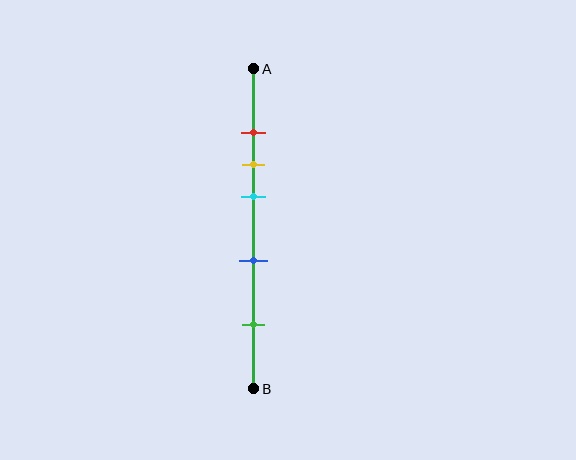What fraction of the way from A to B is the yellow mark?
The yellow mark is approximately 30% (0.3) of the way from A to B.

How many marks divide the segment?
There are 5 marks dividing the segment.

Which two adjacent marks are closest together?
The red and yellow marks are the closest adjacent pair.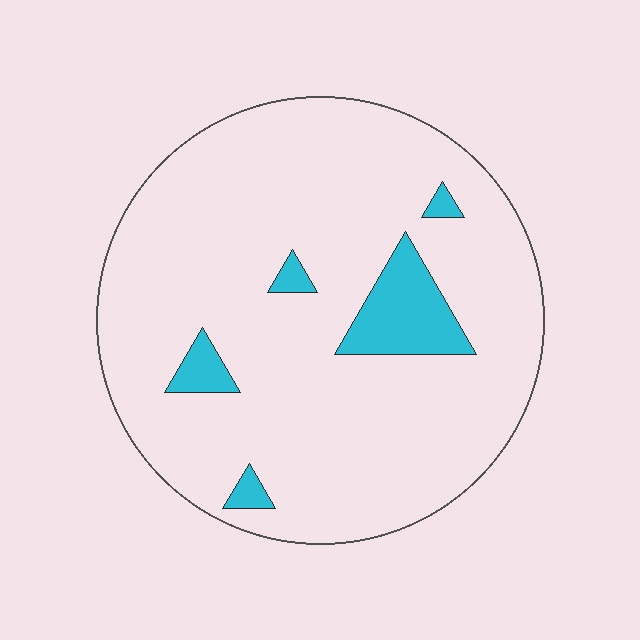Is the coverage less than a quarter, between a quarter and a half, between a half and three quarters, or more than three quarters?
Less than a quarter.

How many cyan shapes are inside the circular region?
5.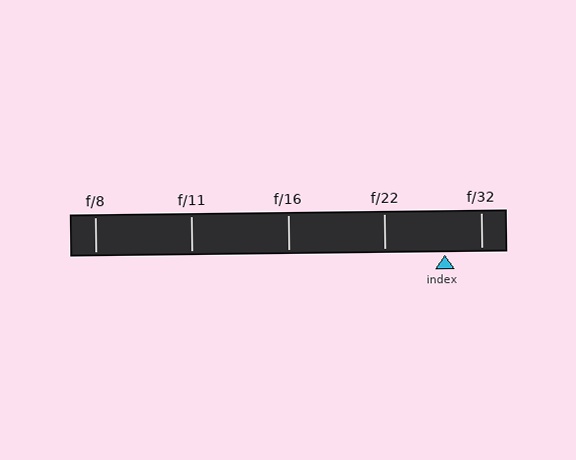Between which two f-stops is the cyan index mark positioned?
The index mark is between f/22 and f/32.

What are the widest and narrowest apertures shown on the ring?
The widest aperture shown is f/8 and the narrowest is f/32.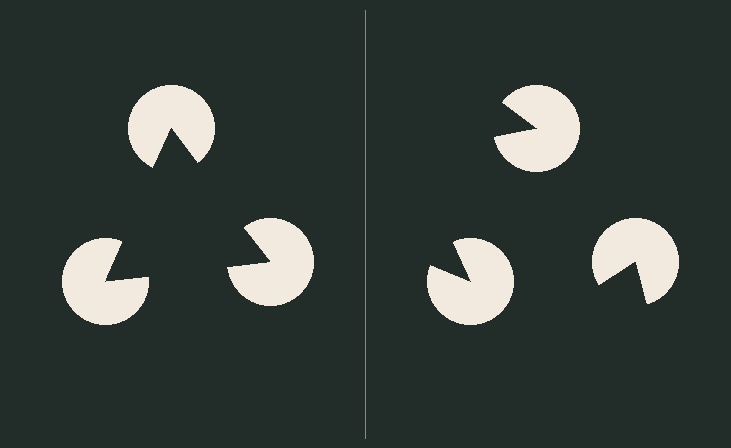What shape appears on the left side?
An illusory triangle.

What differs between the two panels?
The pac-man discs are positioned identically on both sides; only the wedge orientations differ. On the left they align to a triangle; on the right they are misaligned.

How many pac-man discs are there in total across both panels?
6 — 3 on each side.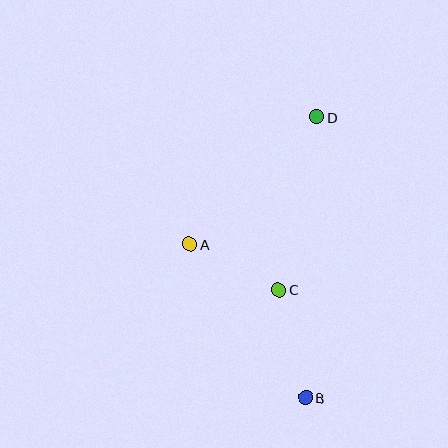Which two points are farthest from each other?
Points B and D are farthest from each other.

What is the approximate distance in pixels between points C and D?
The distance between C and D is approximately 177 pixels.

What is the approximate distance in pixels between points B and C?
The distance between B and C is approximately 111 pixels.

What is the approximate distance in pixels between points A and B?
The distance between A and B is approximately 192 pixels.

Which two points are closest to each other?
Points A and C are closest to each other.